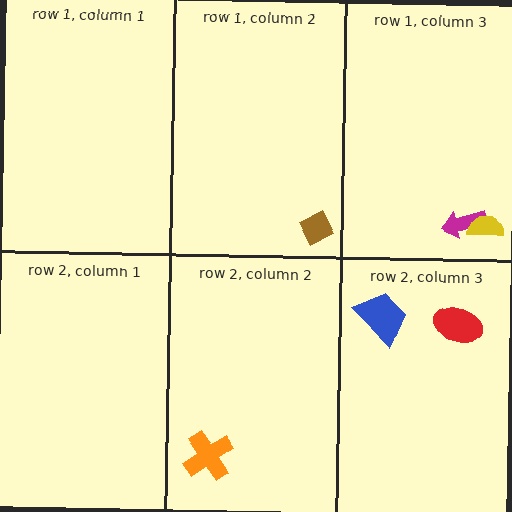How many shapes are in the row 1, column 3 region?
2.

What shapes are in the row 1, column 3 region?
The magenta arrow, the yellow semicircle.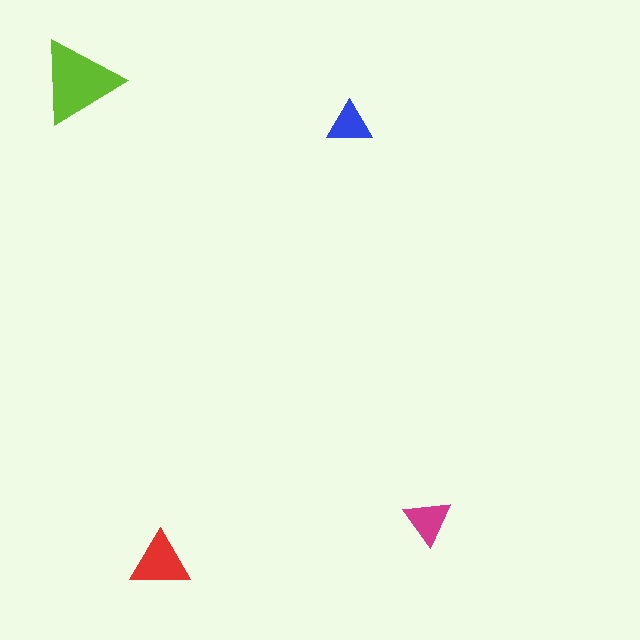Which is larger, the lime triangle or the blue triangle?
The lime one.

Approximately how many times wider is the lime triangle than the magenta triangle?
About 2 times wider.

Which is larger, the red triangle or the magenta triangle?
The red one.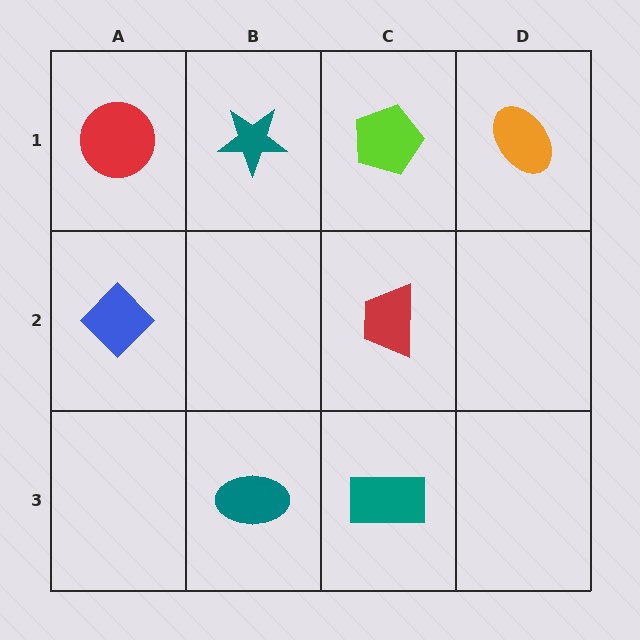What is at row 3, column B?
A teal ellipse.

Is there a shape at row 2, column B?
No, that cell is empty.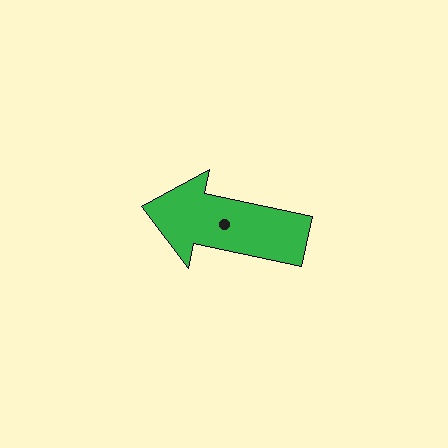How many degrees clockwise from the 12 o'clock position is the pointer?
Approximately 282 degrees.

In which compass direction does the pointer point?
West.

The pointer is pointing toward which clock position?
Roughly 9 o'clock.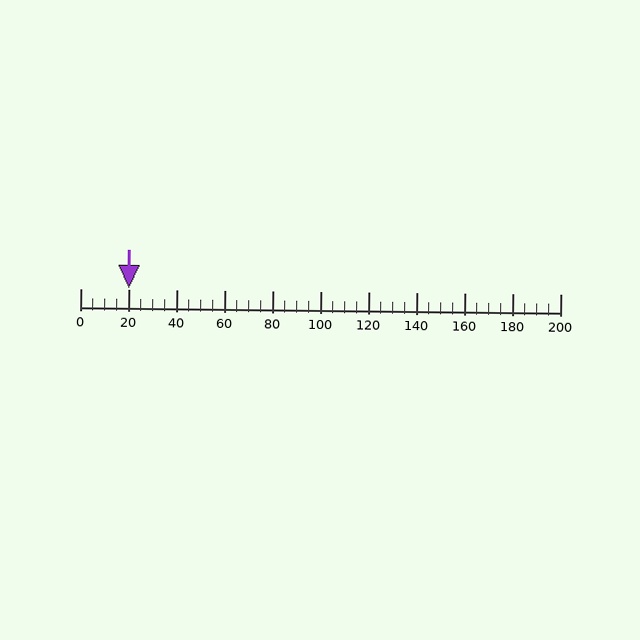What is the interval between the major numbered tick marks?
The major tick marks are spaced 20 units apart.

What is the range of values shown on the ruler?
The ruler shows values from 0 to 200.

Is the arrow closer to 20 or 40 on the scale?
The arrow is closer to 20.